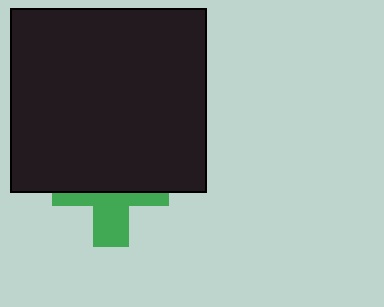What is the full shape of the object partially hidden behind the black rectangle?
The partially hidden object is a green cross.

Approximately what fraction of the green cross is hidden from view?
Roughly 58% of the green cross is hidden behind the black rectangle.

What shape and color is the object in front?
The object in front is a black rectangle.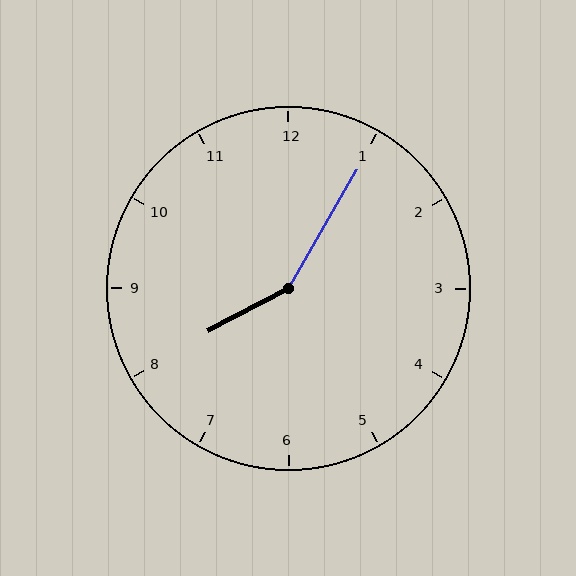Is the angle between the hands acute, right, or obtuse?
It is obtuse.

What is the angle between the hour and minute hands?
Approximately 148 degrees.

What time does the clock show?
8:05.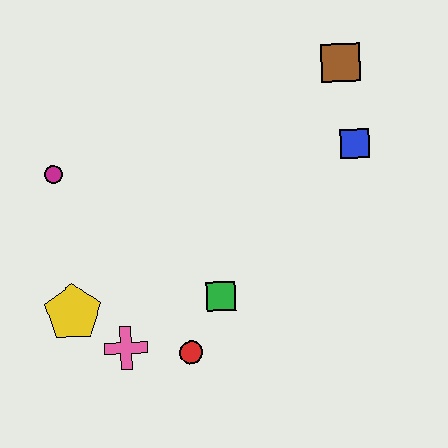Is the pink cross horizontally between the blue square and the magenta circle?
Yes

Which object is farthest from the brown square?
The yellow pentagon is farthest from the brown square.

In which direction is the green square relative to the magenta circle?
The green square is to the right of the magenta circle.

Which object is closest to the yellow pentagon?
The pink cross is closest to the yellow pentagon.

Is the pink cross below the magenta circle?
Yes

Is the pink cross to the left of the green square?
Yes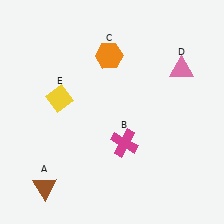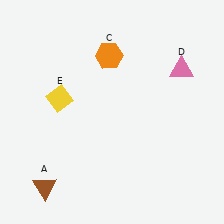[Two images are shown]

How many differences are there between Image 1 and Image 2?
There is 1 difference between the two images.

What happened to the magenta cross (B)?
The magenta cross (B) was removed in Image 2. It was in the bottom-right area of Image 1.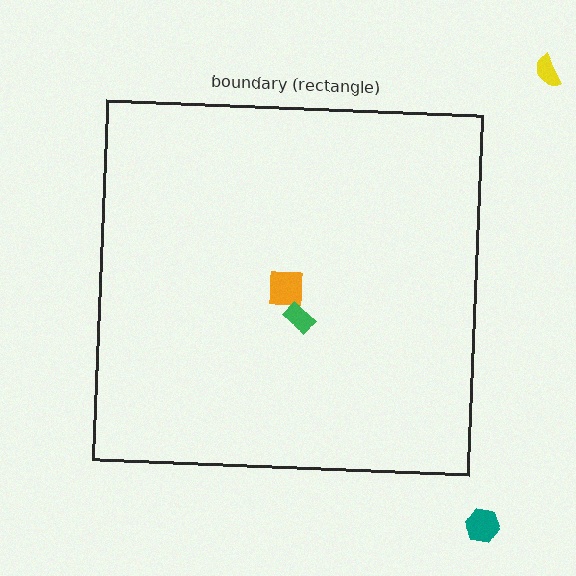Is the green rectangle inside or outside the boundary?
Inside.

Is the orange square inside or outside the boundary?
Inside.